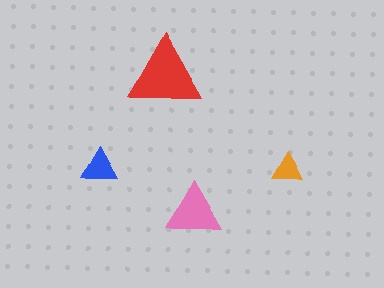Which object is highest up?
The red triangle is topmost.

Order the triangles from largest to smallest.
the red one, the pink one, the blue one, the orange one.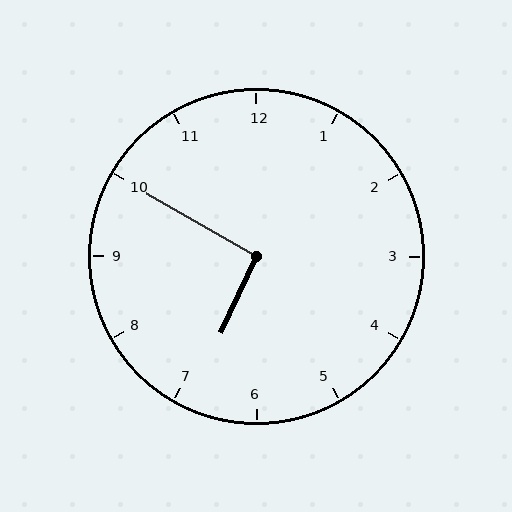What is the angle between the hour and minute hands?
Approximately 95 degrees.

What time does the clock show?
6:50.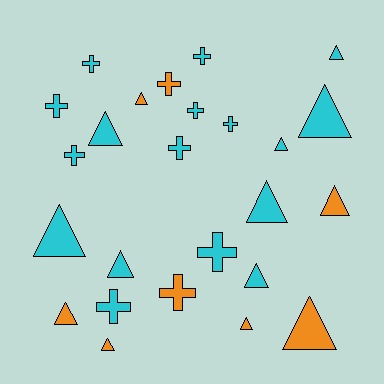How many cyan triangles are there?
There are 8 cyan triangles.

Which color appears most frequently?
Cyan, with 17 objects.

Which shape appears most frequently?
Triangle, with 14 objects.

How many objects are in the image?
There are 25 objects.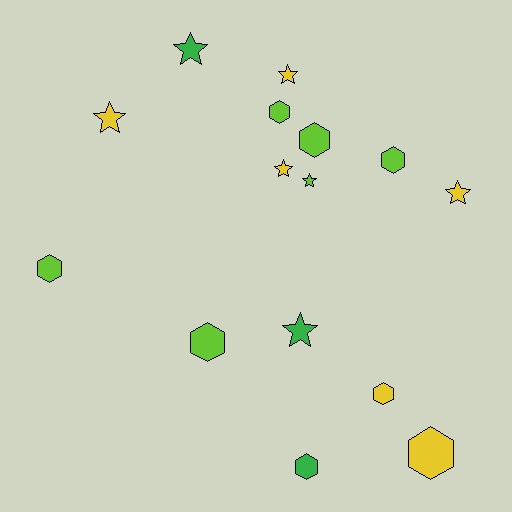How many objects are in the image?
There are 15 objects.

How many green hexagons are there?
There is 1 green hexagon.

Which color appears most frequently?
Lime, with 6 objects.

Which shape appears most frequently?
Hexagon, with 8 objects.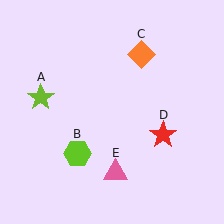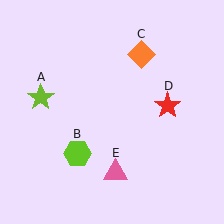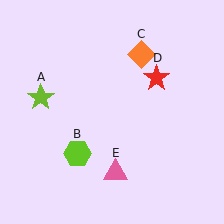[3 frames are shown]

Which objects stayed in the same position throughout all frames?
Lime star (object A) and lime hexagon (object B) and orange diamond (object C) and pink triangle (object E) remained stationary.